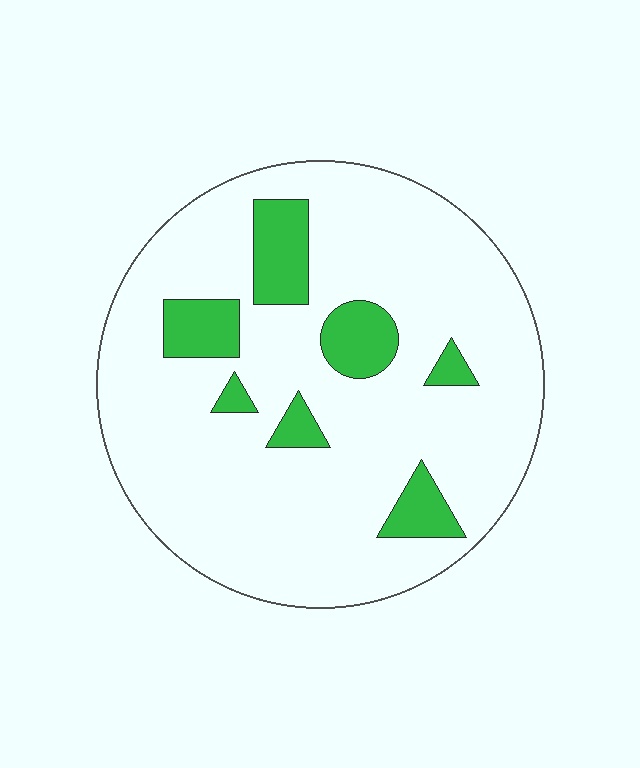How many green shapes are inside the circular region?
7.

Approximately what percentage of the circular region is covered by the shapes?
Approximately 15%.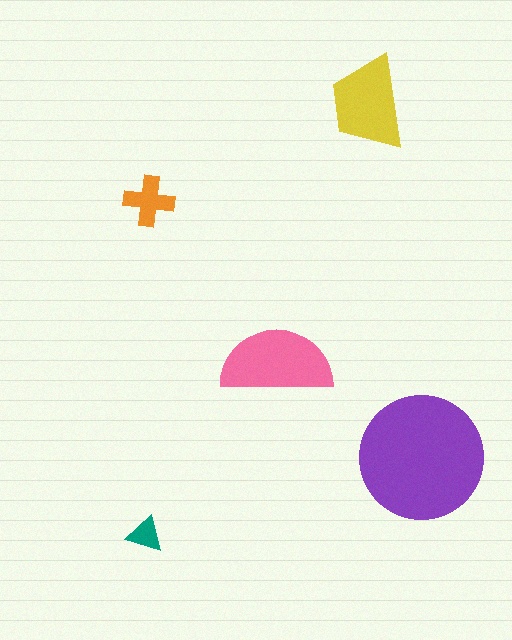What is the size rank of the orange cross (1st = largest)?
4th.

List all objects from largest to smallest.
The purple circle, the pink semicircle, the yellow trapezoid, the orange cross, the teal triangle.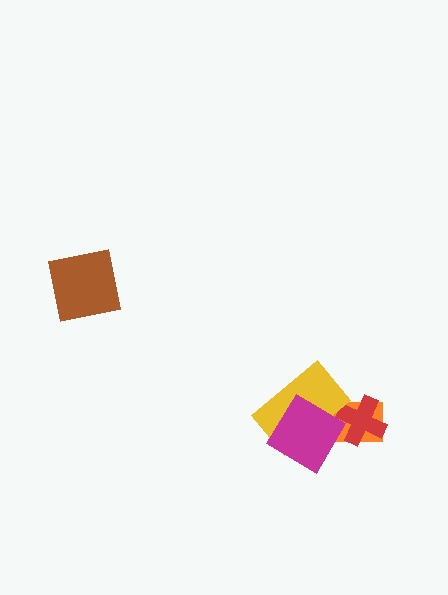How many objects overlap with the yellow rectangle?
2 objects overlap with the yellow rectangle.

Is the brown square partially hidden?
No, no other shape covers it.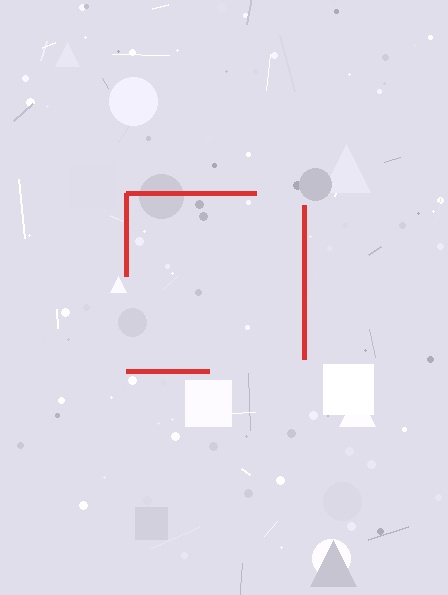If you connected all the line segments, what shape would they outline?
They would outline a square.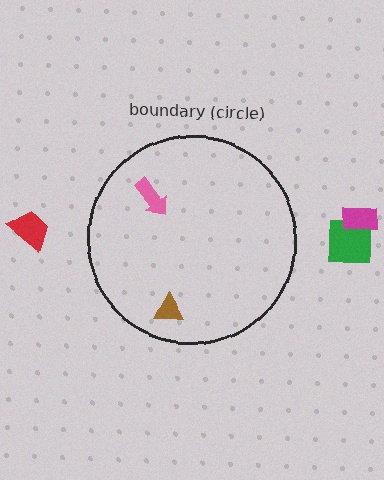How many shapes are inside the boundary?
2 inside, 3 outside.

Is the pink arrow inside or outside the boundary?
Inside.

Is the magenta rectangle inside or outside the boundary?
Outside.